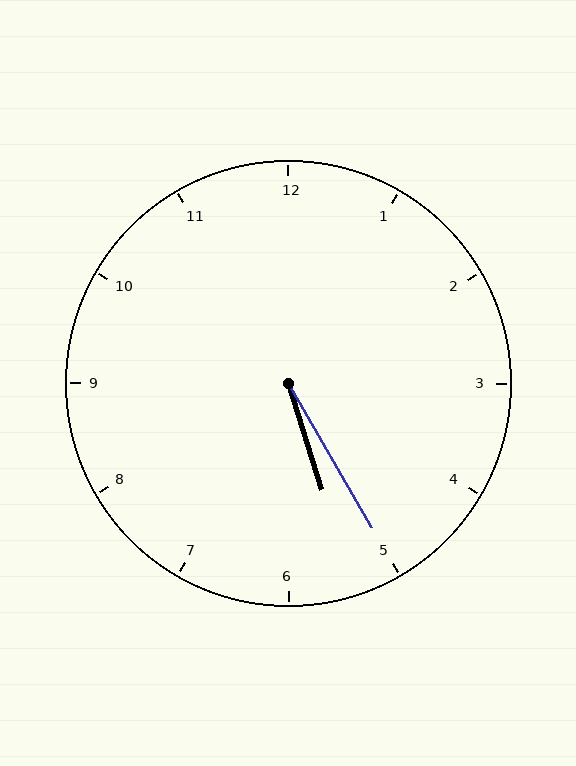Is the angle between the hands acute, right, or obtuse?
It is acute.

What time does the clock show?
5:25.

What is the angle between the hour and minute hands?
Approximately 12 degrees.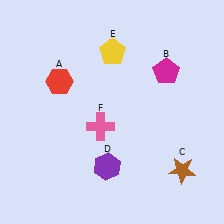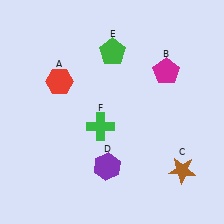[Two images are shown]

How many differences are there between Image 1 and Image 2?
There are 2 differences between the two images.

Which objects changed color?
E changed from yellow to green. F changed from pink to green.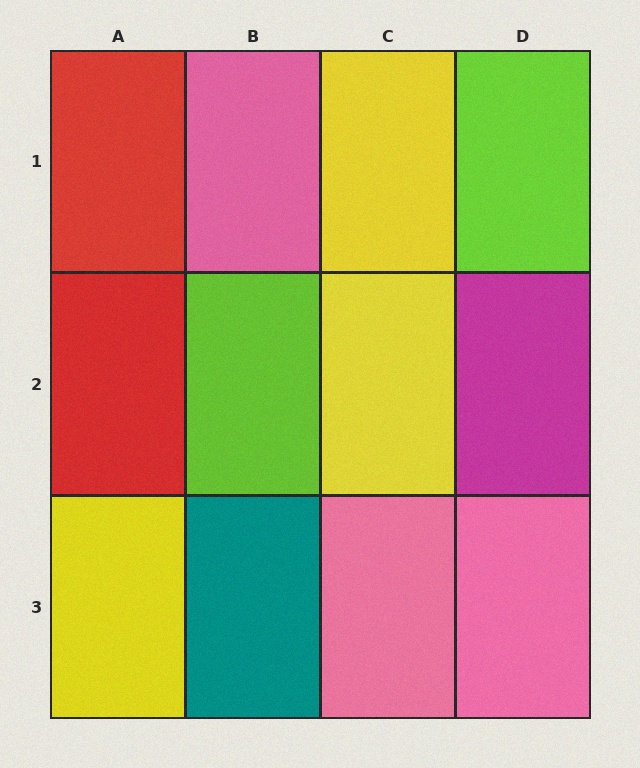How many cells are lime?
2 cells are lime.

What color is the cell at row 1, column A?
Red.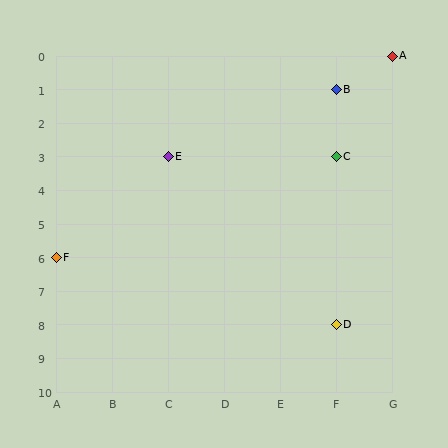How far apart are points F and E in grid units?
Points F and E are 2 columns and 3 rows apart (about 3.6 grid units diagonally).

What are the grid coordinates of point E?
Point E is at grid coordinates (C, 3).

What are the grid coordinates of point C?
Point C is at grid coordinates (F, 3).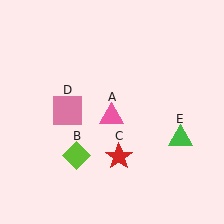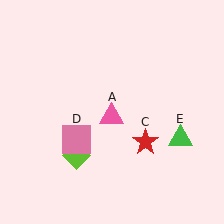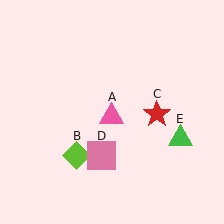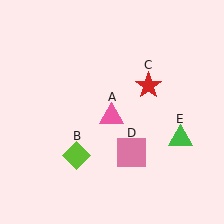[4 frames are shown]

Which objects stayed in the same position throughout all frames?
Pink triangle (object A) and lime diamond (object B) and green triangle (object E) remained stationary.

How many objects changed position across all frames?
2 objects changed position: red star (object C), pink square (object D).